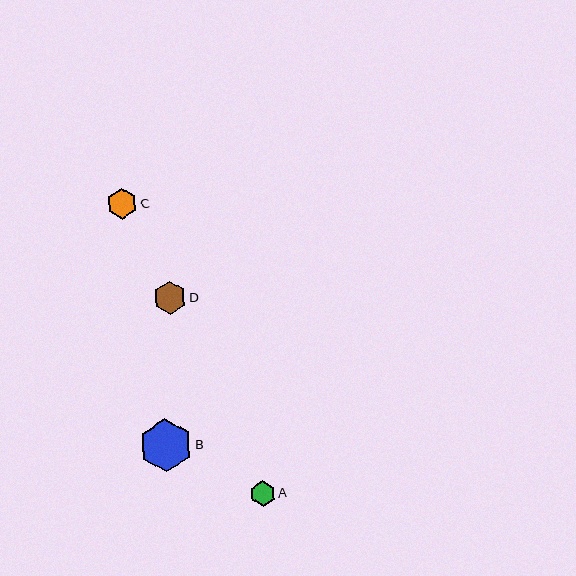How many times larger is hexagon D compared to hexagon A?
Hexagon D is approximately 1.3 times the size of hexagon A.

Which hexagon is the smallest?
Hexagon A is the smallest with a size of approximately 25 pixels.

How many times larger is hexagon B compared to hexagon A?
Hexagon B is approximately 2.1 times the size of hexagon A.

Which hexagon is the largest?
Hexagon B is the largest with a size of approximately 53 pixels.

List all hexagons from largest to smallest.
From largest to smallest: B, D, C, A.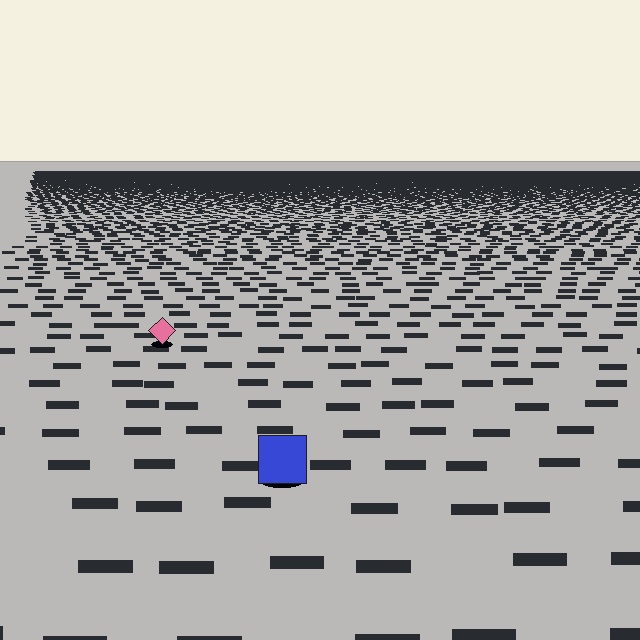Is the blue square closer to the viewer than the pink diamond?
Yes. The blue square is closer — you can tell from the texture gradient: the ground texture is coarser near it.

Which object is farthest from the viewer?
The pink diamond is farthest from the viewer. It appears smaller and the ground texture around it is denser.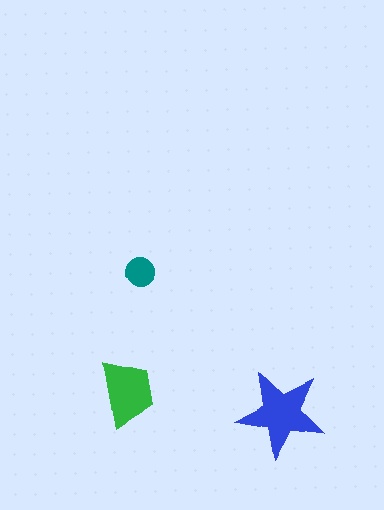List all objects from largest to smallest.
The blue star, the green trapezoid, the teal circle.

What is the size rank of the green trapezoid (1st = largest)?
2nd.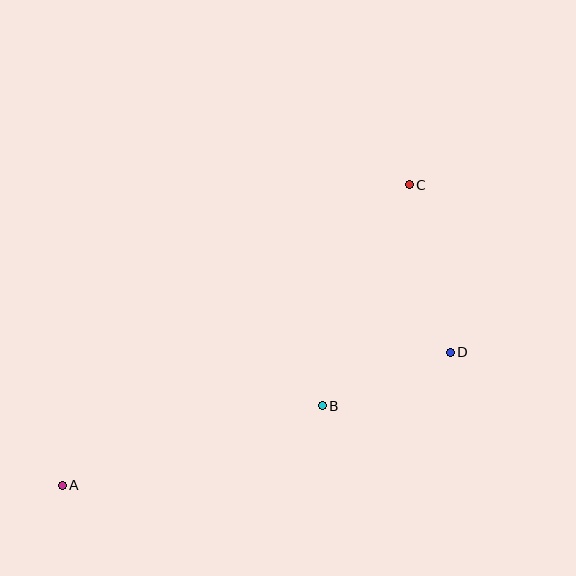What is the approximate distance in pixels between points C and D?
The distance between C and D is approximately 172 pixels.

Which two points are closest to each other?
Points B and D are closest to each other.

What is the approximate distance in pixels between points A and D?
The distance between A and D is approximately 410 pixels.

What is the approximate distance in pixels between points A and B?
The distance between A and B is approximately 272 pixels.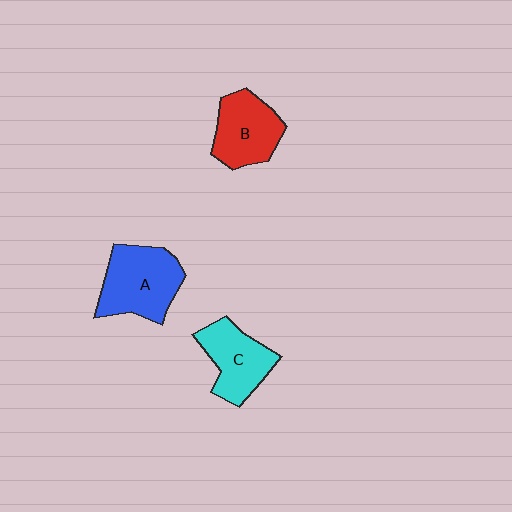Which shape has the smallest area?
Shape C (cyan).